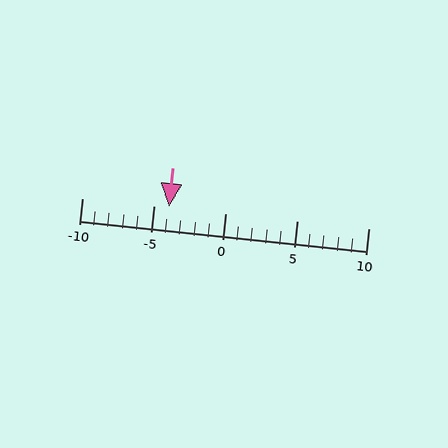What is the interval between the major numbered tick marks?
The major tick marks are spaced 5 units apart.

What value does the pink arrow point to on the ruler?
The pink arrow points to approximately -4.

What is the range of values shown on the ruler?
The ruler shows values from -10 to 10.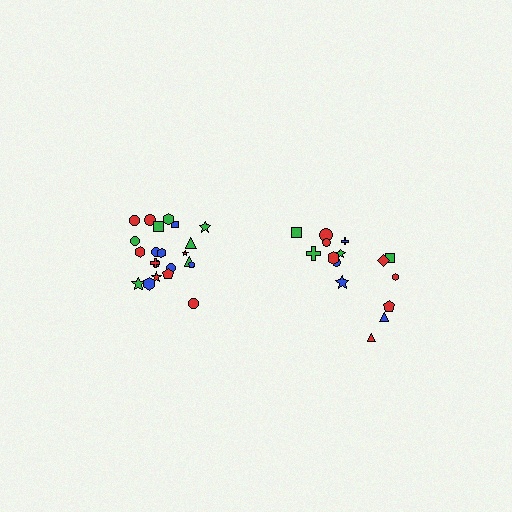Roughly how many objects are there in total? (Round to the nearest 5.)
Roughly 35 objects in total.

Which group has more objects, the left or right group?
The left group.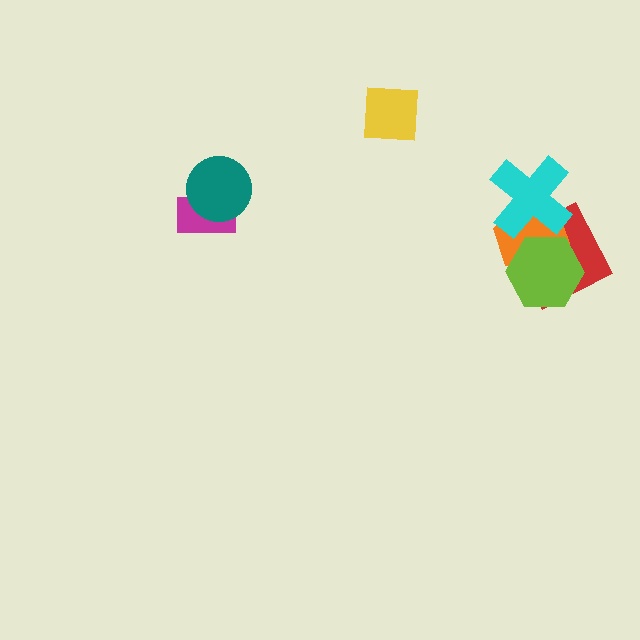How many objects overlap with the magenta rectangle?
1 object overlaps with the magenta rectangle.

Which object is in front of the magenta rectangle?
The teal circle is in front of the magenta rectangle.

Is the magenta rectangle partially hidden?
Yes, it is partially covered by another shape.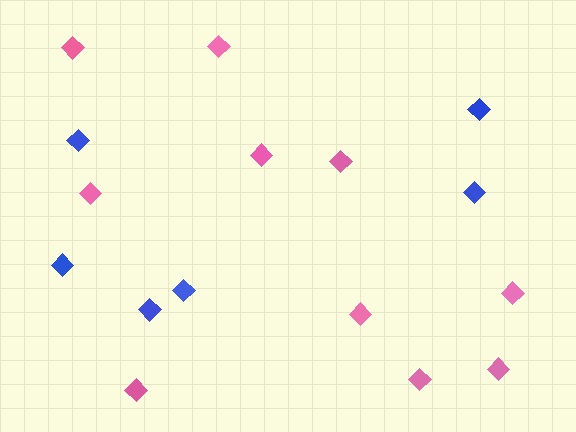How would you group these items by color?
There are 2 groups: one group of pink diamonds (10) and one group of blue diamonds (6).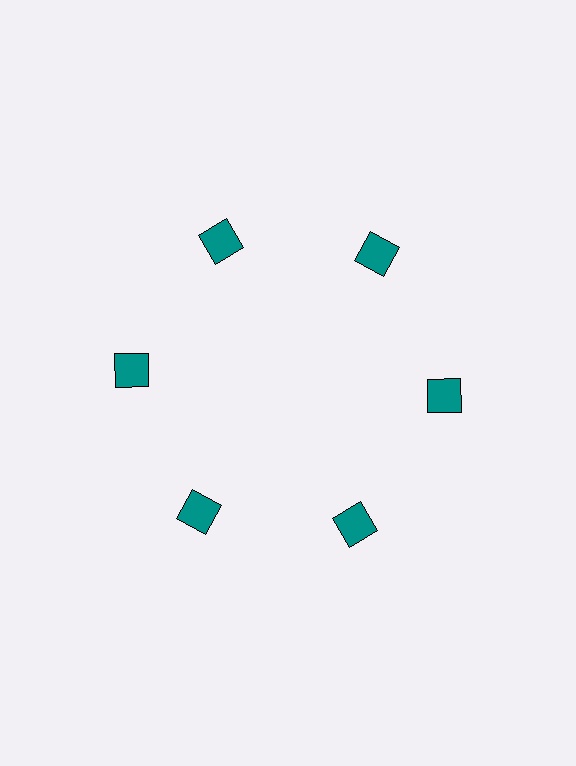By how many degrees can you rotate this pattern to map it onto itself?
The pattern maps onto itself every 60 degrees of rotation.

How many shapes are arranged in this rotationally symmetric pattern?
There are 6 shapes, arranged in 6 groups of 1.